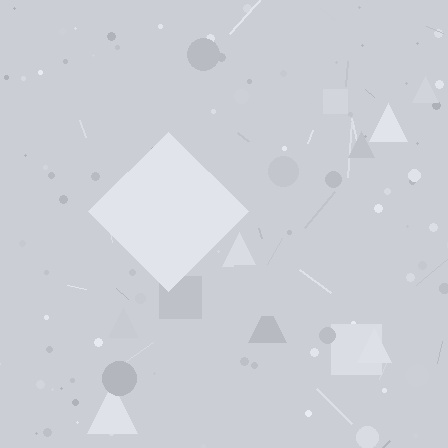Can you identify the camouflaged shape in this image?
The camouflaged shape is a diamond.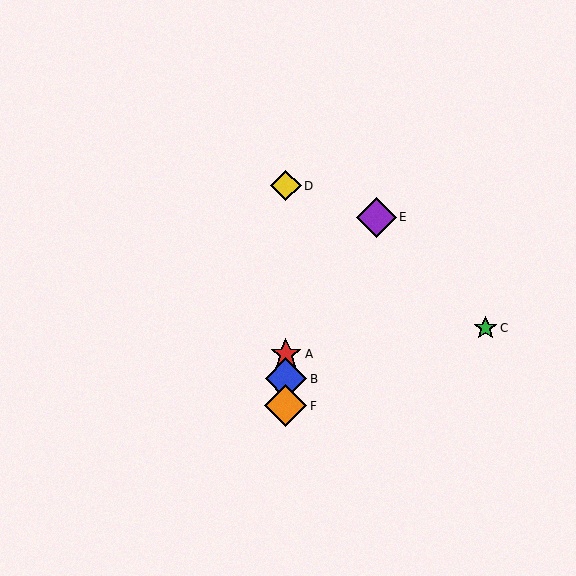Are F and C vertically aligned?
No, F is at x≈286 and C is at x≈485.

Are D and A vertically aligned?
Yes, both are at x≈286.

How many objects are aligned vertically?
4 objects (A, B, D, F) are aligned vertically.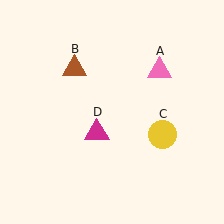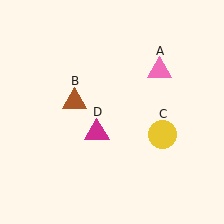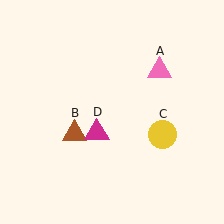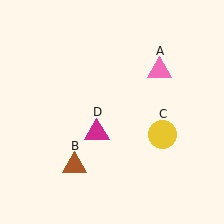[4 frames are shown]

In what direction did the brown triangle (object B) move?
The brown triangle (object B) moved down.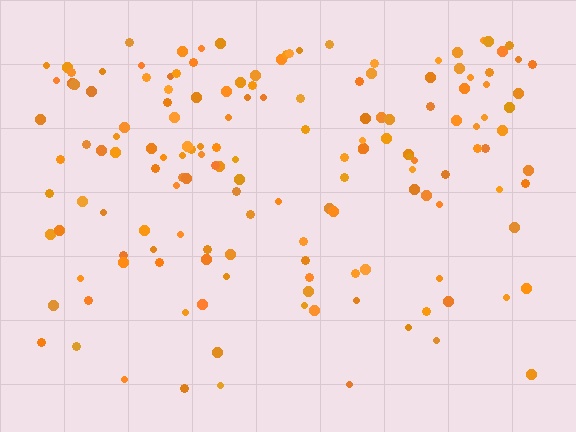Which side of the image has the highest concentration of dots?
The top.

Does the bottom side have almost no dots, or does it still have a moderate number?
Still a moderate number, just noticeably fewer than the top.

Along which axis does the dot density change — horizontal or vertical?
Vertical.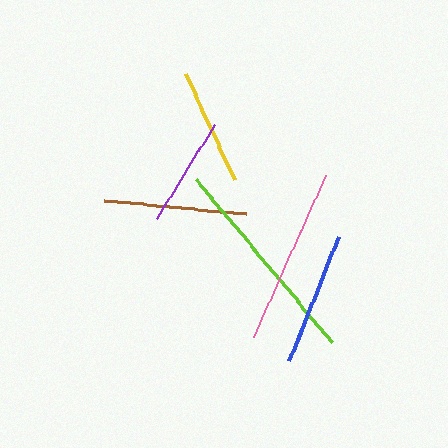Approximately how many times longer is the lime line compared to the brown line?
The lime line is approximately 1.5 times the length of the brown line.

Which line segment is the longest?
The lime line is the longest at approximately 212 pixels.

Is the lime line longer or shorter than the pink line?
The lime line is longer than the pink line.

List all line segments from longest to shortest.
From longest to shortest: lime, pink, brown, blue, yellow, purple.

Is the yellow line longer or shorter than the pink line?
The pink line is longer than the yellow line.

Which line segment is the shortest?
The purple line is the shortest at approximately 111 pixels.